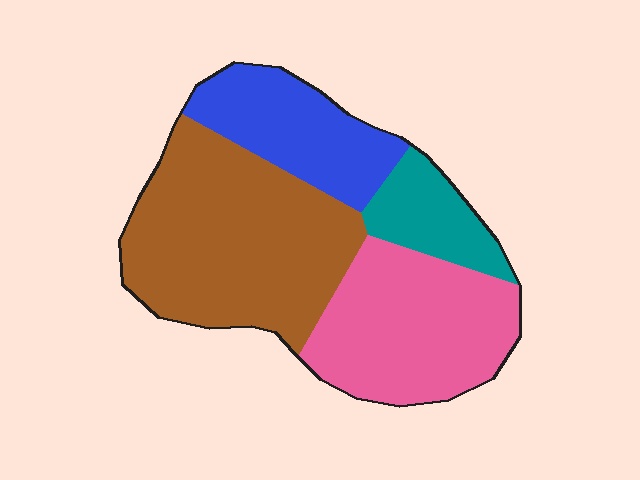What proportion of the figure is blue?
Blue takes up about one fifth (1/5) of the figure.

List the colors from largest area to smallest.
From largest to smallest: brown, pink, blue, teal.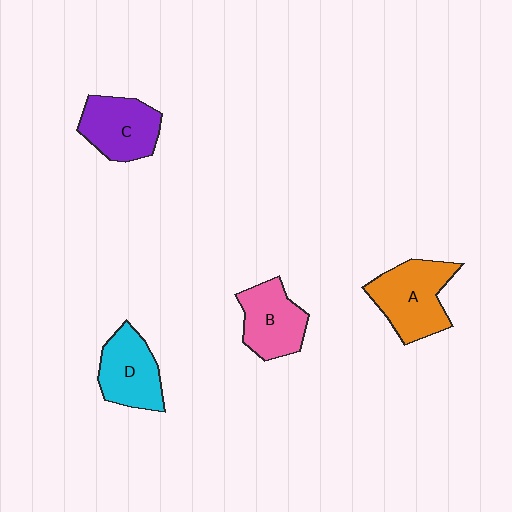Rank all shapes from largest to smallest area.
From largest to smallest: A (orange), C (purple), D (cyan), B (pink).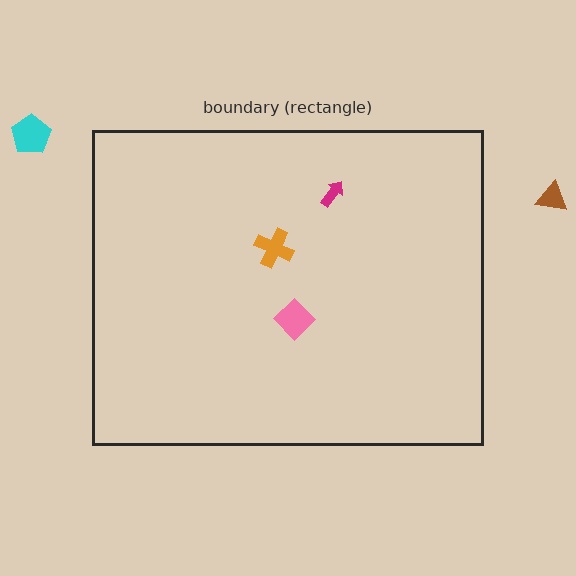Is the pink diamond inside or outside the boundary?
Inside.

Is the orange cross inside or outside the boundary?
Inside.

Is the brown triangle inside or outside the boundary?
Outside.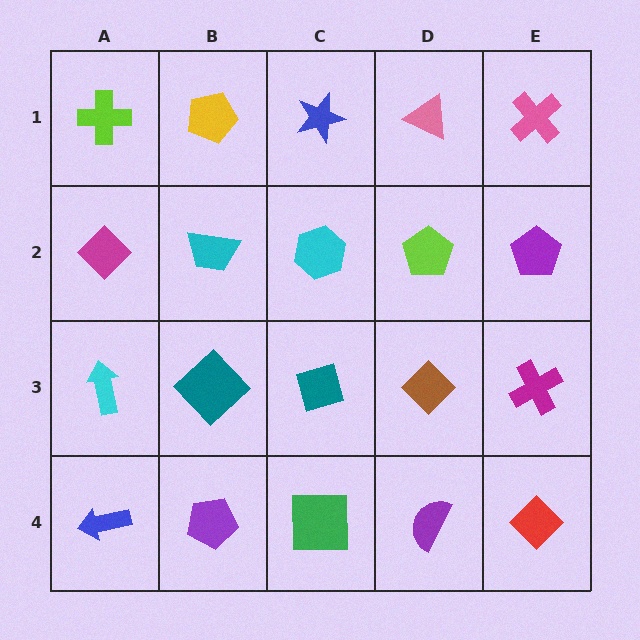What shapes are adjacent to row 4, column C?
A teal diamond (row 3, column C), a purple pentagon (row 4, column B), a purple semicircle (row 4, column D).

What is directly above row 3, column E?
A purple pentagon.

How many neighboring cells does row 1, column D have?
3.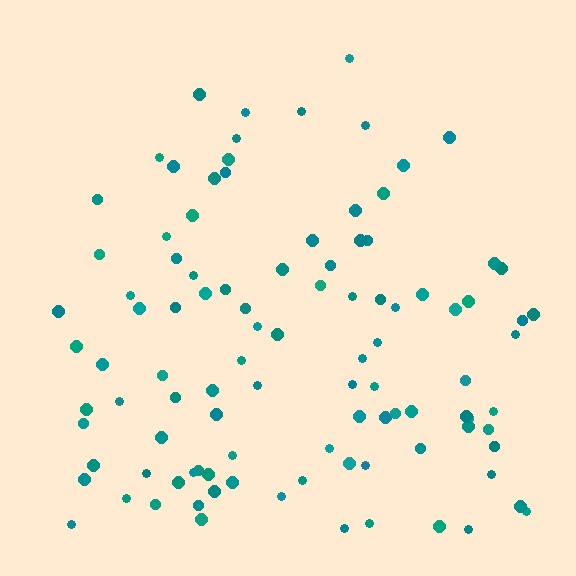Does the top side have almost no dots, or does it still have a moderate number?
Still a moderate number, just noticeably fewer than the bottom.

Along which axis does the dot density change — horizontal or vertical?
Vertical.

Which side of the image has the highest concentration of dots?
The bottom.